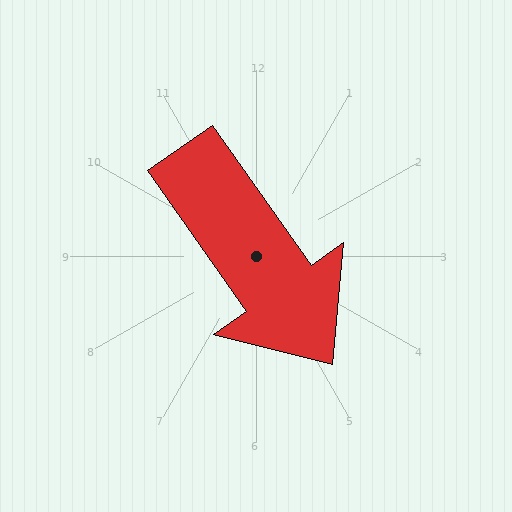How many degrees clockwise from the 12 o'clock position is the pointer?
Approximately 145 degrees.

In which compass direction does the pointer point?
Southeast.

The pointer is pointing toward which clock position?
Roughly 5 o'clock.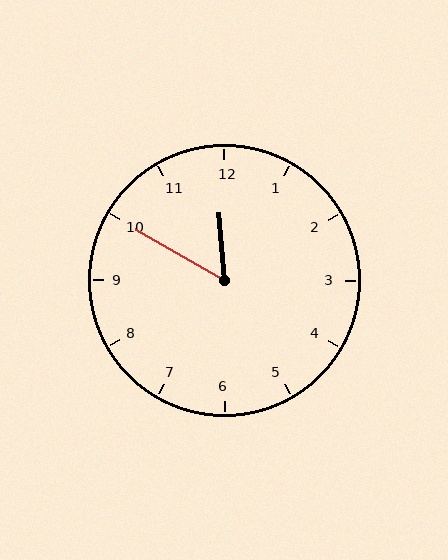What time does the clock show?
11:50.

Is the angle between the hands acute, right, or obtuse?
It is acute.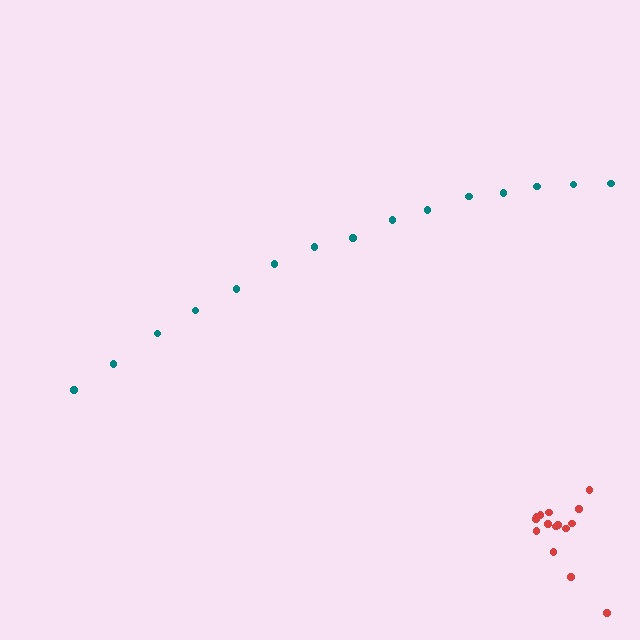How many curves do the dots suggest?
There are 2 distinct paths.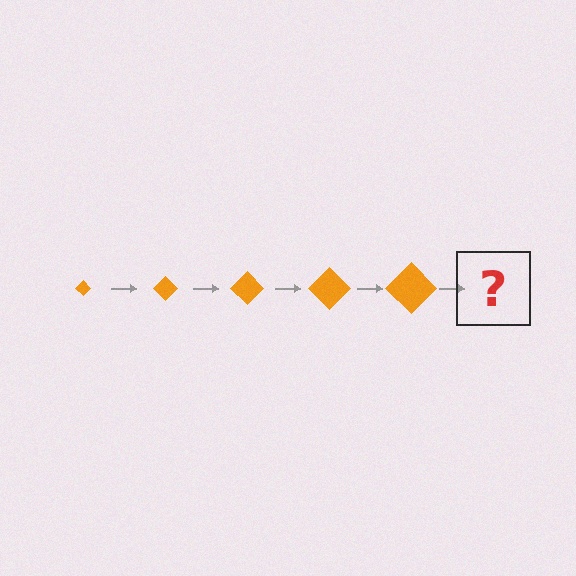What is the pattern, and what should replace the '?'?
The pattern is that the diamond gets progressively larger each step. The '?' should be an orange diamond, larger than the previous one.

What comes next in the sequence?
The next element should be an orange diamond, larger than the previous one.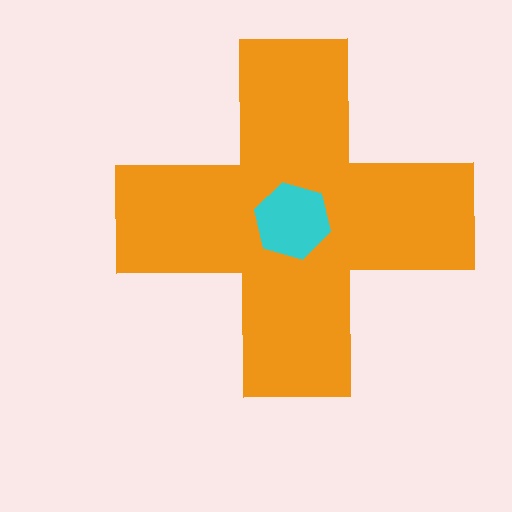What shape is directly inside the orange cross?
The cyan hexagon.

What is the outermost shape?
The orange cross.